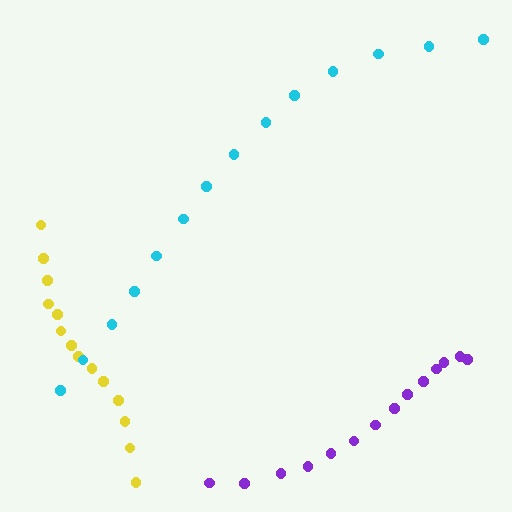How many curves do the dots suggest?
There are 3 distinct paths.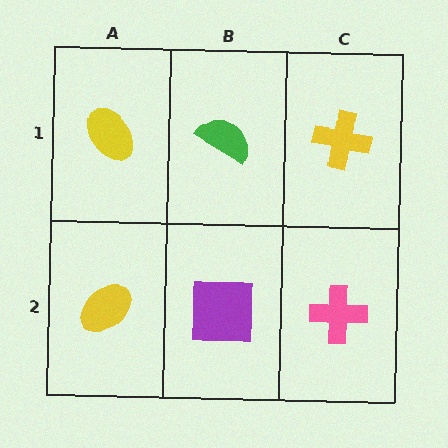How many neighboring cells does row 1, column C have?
2.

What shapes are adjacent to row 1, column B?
A purple square (row 2, column B), a yellow ellipse (row 1, column A), a yellow cross (row 1, column C).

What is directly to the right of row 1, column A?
A green semicircle.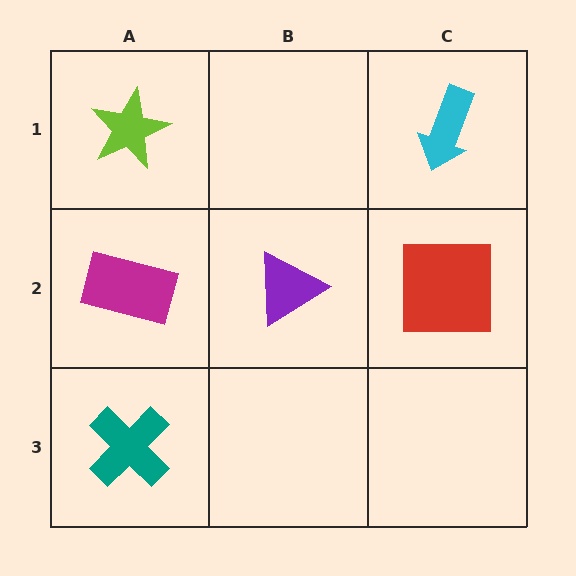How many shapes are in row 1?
2 shapes.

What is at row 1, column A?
A lime star.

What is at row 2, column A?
A magenta rectangle.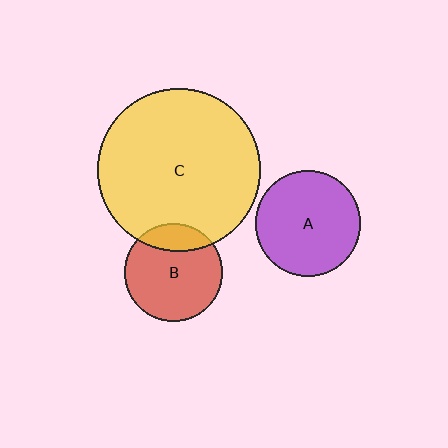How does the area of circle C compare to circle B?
Approximately 2.8 times.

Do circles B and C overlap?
Yes.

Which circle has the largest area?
Circle C (yellow).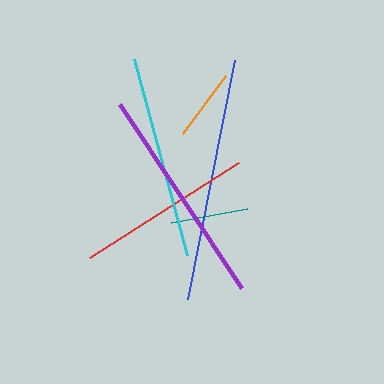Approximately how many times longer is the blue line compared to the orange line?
The blue line is approximately 3.4 times the length of the orange line.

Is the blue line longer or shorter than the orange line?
The blue line is longer than the orange line.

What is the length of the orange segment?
The orange segment is approximately 73 pixels long.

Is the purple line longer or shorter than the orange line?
The purple line is longer than the orange line.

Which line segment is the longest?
The blue line is the longest at approximately 243 pixels.